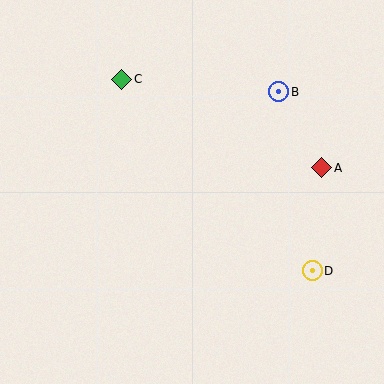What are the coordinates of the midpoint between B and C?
The midpoint between B and C is at (200, 85).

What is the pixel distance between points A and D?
The distance between A and D is 104 pixels.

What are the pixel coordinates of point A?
Point A is at (322, 168).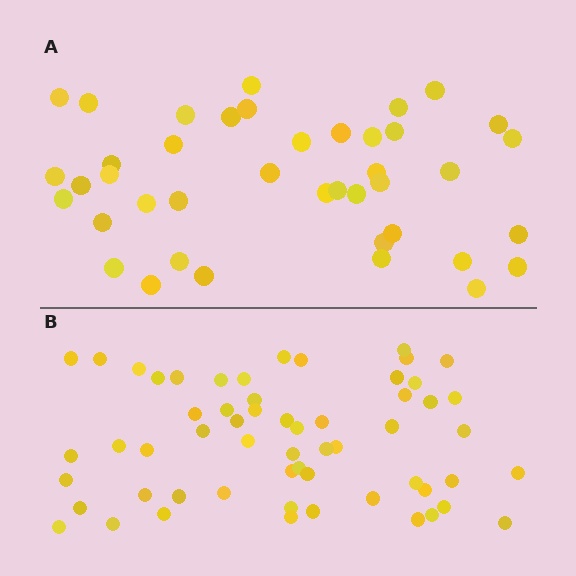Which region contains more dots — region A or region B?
Region B (the bottom region) has more dots.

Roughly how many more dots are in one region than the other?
Region B has approximately 15 more dots than region A.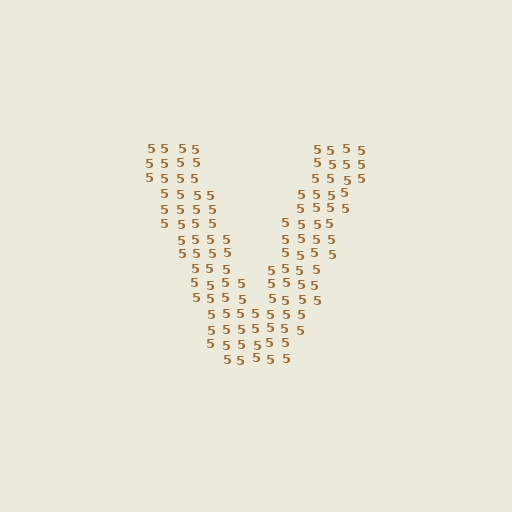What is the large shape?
The large shape is the letter V.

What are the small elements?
The small elements are digit 5's.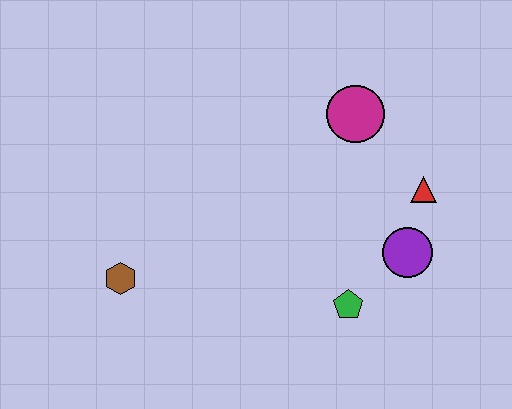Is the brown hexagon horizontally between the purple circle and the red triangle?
No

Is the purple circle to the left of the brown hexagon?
No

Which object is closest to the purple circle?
The red triangle is closest to the purple circle.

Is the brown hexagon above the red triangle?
No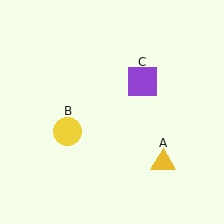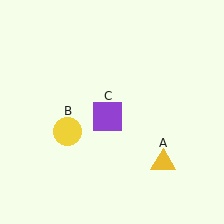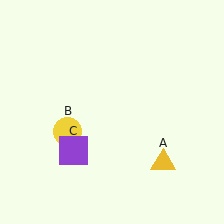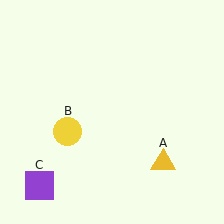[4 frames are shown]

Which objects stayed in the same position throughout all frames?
Yellow triangle (object A) and yellow circle (object B) remained stationary.